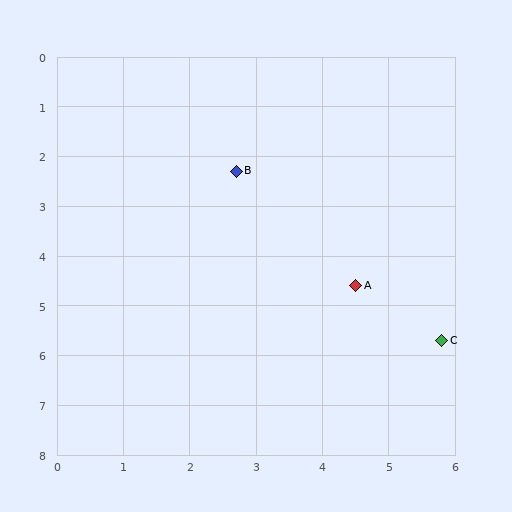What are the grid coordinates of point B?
Point B is at approximately (2.7, 2.3).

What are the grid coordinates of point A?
Point A is at approximately (4.5, 4.6).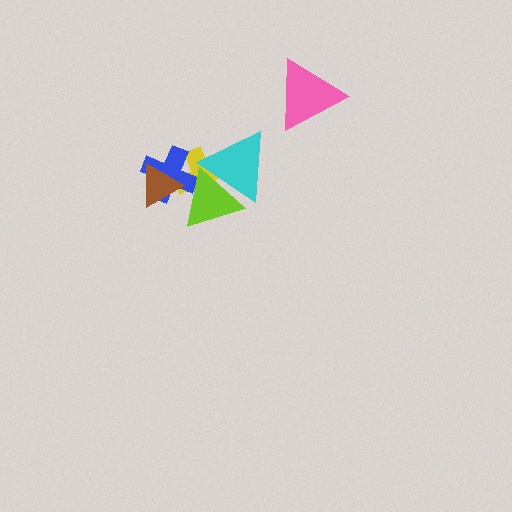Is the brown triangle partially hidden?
Yes, it is partially covered by another shape.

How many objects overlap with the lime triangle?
4 objects overlap with the lime triangle.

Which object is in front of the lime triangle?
The cyan triangle is in front of the lime triangle.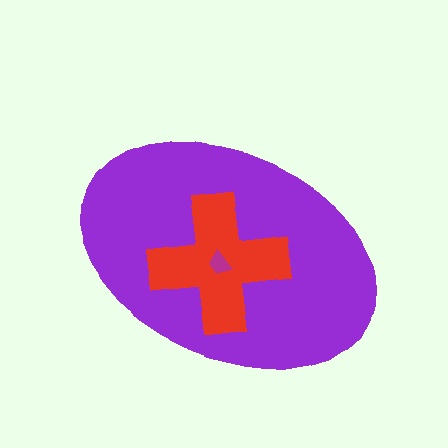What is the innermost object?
The magenta trapezoid.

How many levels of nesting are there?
3.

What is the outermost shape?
The purple ellipse.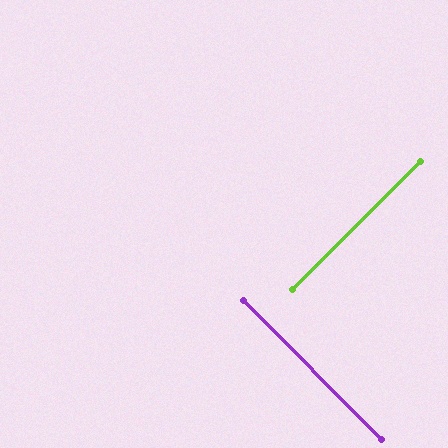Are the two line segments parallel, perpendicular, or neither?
Perpendicular — they meet at approximately 90°.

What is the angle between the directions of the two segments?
Approximately 90 degrees.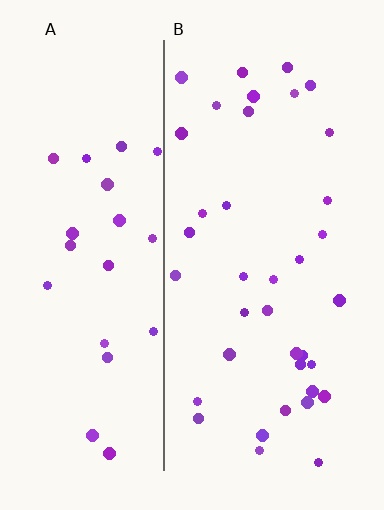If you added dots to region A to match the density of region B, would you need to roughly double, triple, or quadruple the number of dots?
Approximately double.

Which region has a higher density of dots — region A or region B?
B (the right).